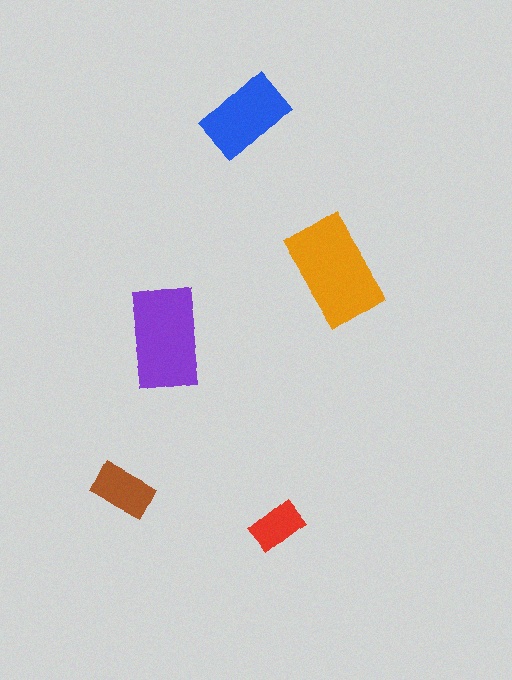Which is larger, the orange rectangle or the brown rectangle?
The orange one.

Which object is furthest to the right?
The orange rectangle is rightmost.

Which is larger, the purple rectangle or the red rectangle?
The purple one.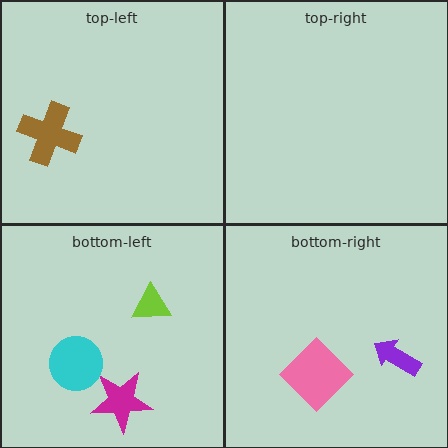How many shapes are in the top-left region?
1.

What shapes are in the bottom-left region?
The magenta star, the lime triangle, the cyan circle.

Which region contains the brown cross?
The top-left region.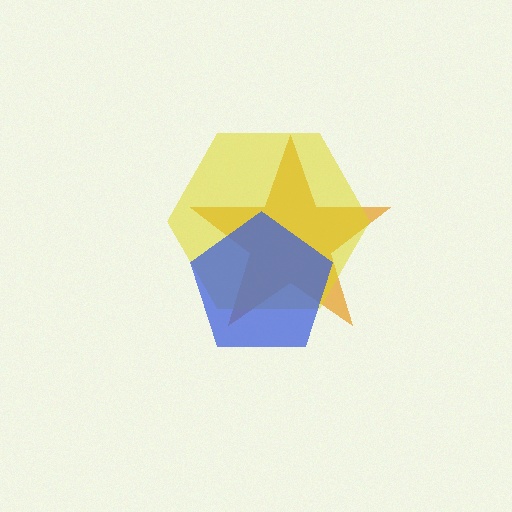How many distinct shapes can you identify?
There are 3 distinct shapes: an orange star, a yellow hexagon, a blue pentagon.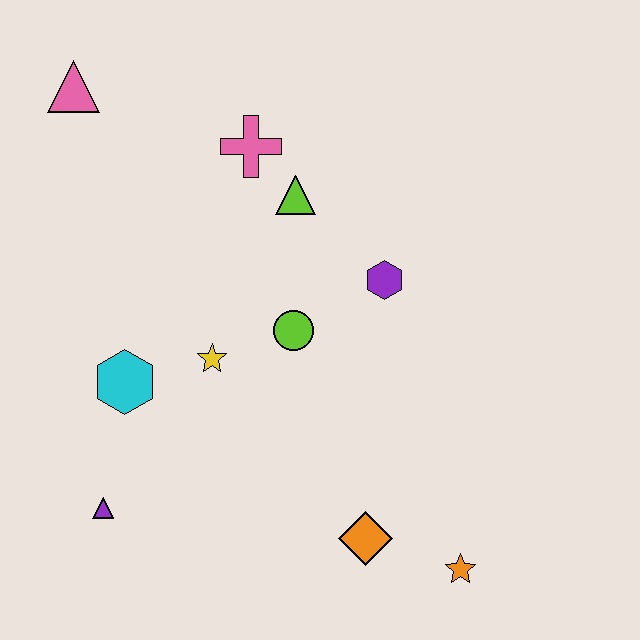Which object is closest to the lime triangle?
The pink cross is closest to the lime triangle.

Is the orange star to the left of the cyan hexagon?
No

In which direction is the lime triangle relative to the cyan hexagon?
The lime triangle is above the cyan hexagon.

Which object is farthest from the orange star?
The pink triangle is farthest from the orange star.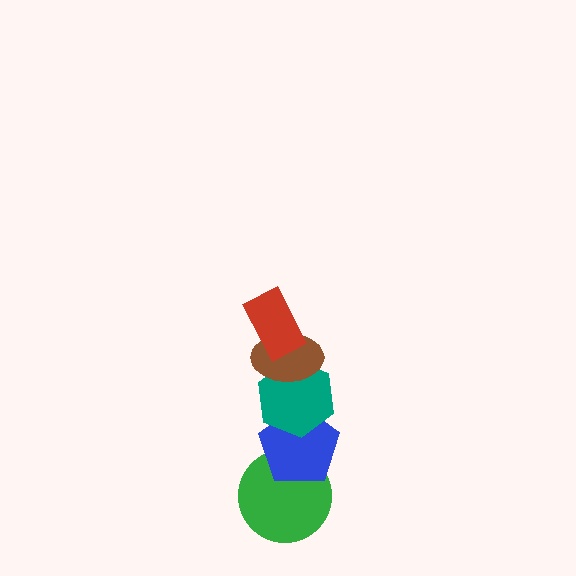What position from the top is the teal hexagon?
The teal hexagon is 3rd from the top.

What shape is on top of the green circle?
The blue pentagon is on top of the green circle.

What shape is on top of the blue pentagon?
The teal hexagon is on top of the blue pentagon.